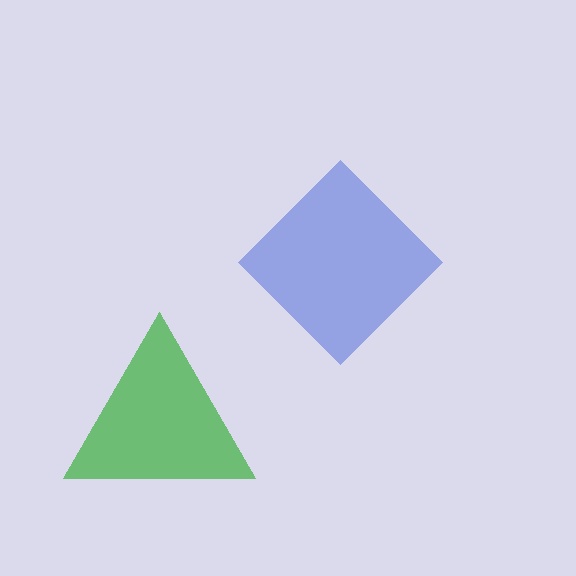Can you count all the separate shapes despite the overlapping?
Yes, there are 2 separate shapes.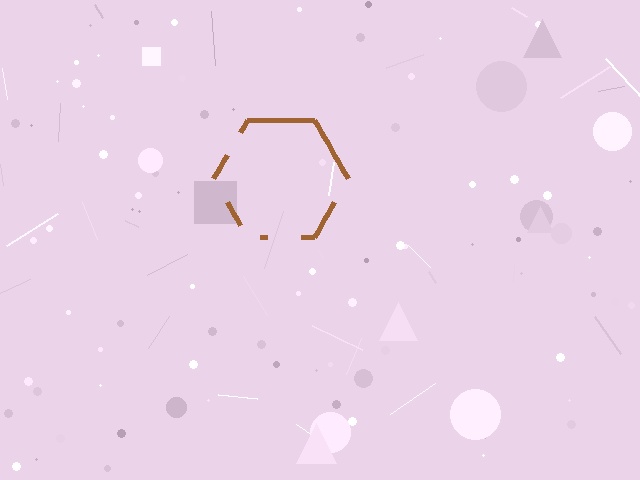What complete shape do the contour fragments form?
The contour fragments form a hexagon.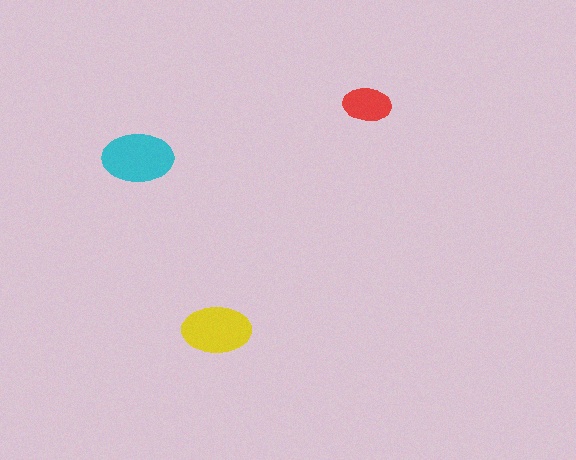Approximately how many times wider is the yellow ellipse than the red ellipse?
About 1.5 times wider.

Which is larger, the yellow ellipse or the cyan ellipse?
The cyan one.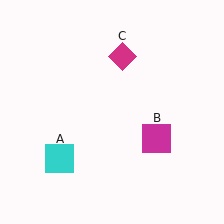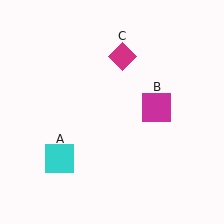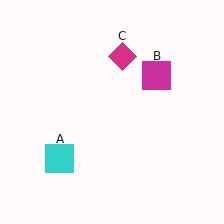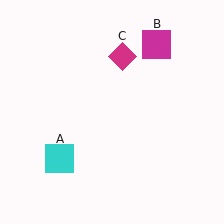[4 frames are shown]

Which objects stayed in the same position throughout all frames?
Cyan square (object A) and magenta diamond (object C) remained stationary.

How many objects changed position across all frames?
1 object changed position: magenta square (object B).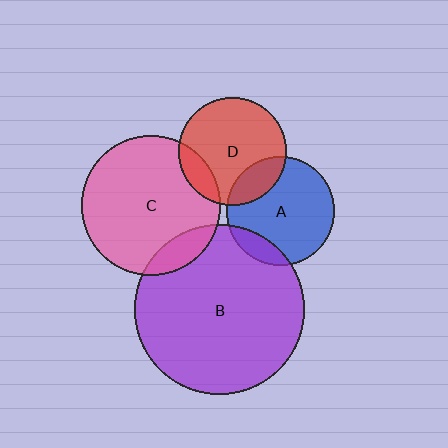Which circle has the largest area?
Circle B (purple).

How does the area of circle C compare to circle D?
Approximately 1.7 times.